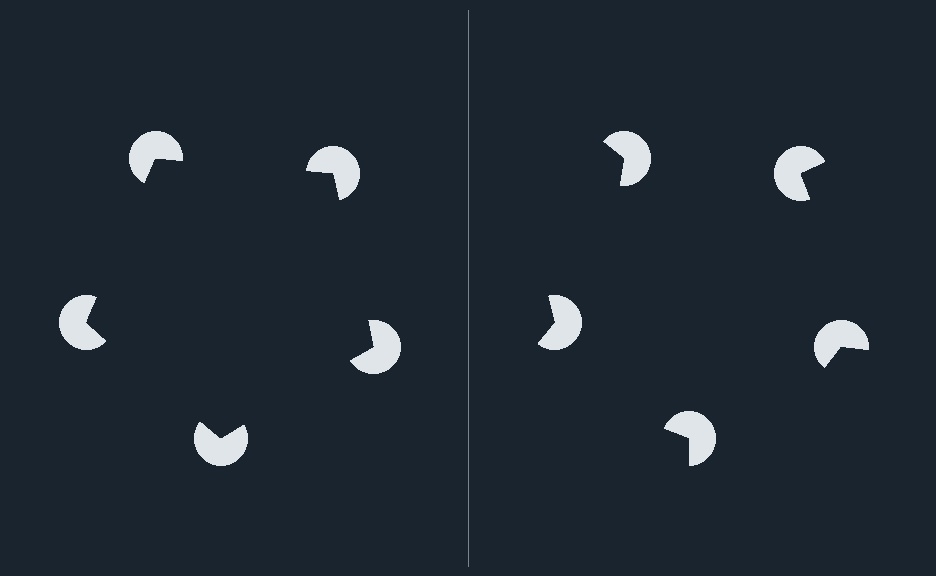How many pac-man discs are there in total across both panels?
10 — 5 on each side.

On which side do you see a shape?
An illusory pentagon appears on the left side. On the right side the wedge cuts are rotated, so no coherent shape forms.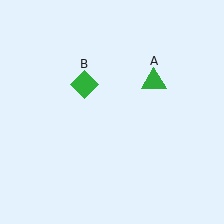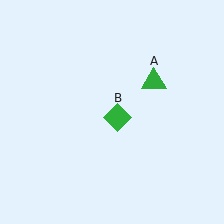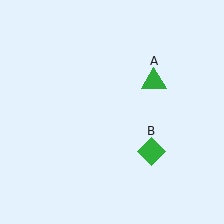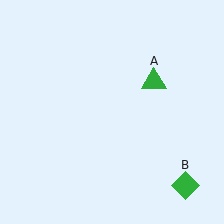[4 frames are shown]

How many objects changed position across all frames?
1 object changed position: green diamond (object B).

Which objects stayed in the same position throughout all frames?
Green triangle (object A) remained stationary.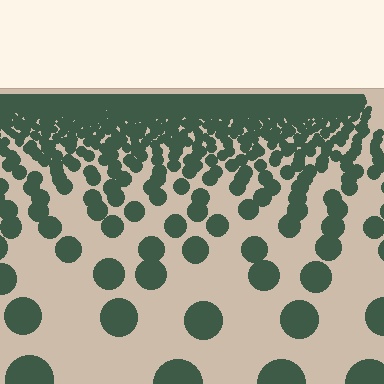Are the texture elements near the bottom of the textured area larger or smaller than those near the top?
Larger. Near the bottom, elements are closer to the viewer and appear at a bigger on-screen size.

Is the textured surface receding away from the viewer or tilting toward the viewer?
The surface is receding away from the viewer. Texture elements get smaller and denser toward the top.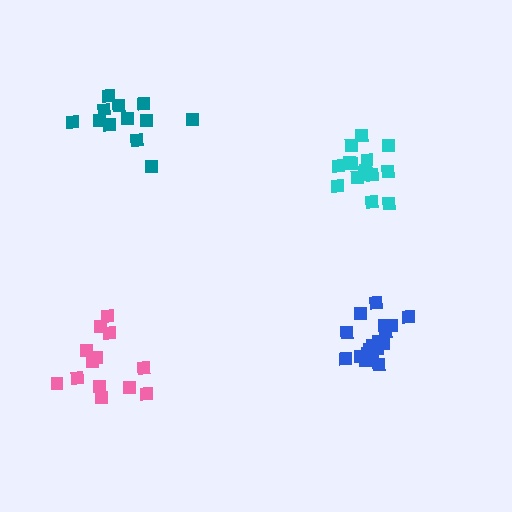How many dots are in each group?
Group 1: 12 dots, Group 2: 18 dots, Group 3: 13 dots, Group 4: 16 dots (59 total).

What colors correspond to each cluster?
The clusters are colored: teal, blue, pink, cyan.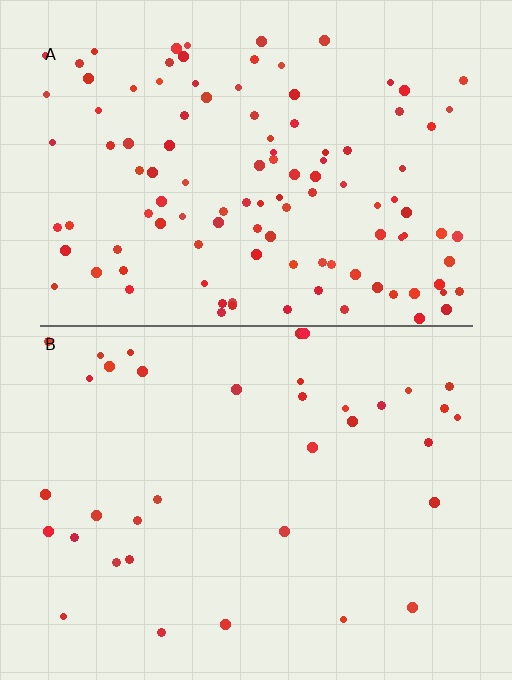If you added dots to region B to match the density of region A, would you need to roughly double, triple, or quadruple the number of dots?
Approximately triple.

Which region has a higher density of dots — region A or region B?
A (the top).